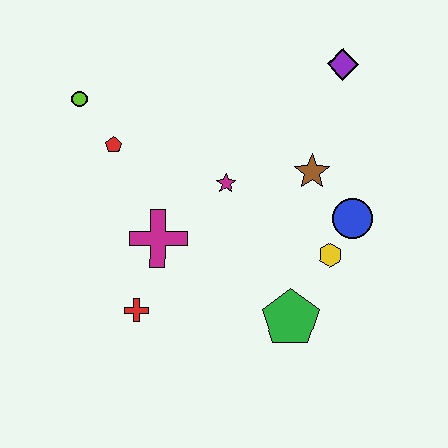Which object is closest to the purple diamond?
The brown star is closest to the purple diamond.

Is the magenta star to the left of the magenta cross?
No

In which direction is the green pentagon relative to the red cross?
The green pentagon is to the right of the red cross.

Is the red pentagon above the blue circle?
Yes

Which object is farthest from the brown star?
The lime circle is farthest from the brown star.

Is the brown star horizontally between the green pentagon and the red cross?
No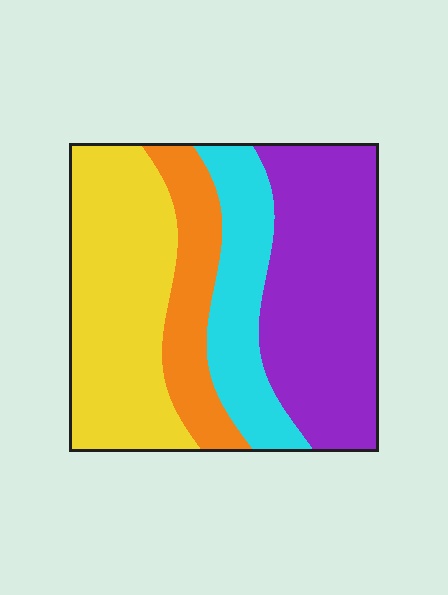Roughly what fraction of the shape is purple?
Purple covers 35% of the shape.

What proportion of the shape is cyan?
Cyan covers about 20% of the shape.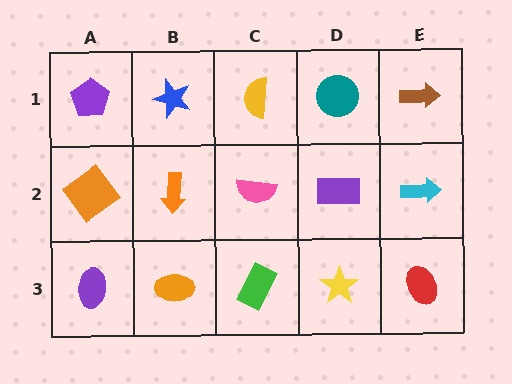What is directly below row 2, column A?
A purple ellipse.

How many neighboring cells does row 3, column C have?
3.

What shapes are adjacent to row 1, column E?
A cyan arrow (row 2, column E), a teal circle (row 1, column D).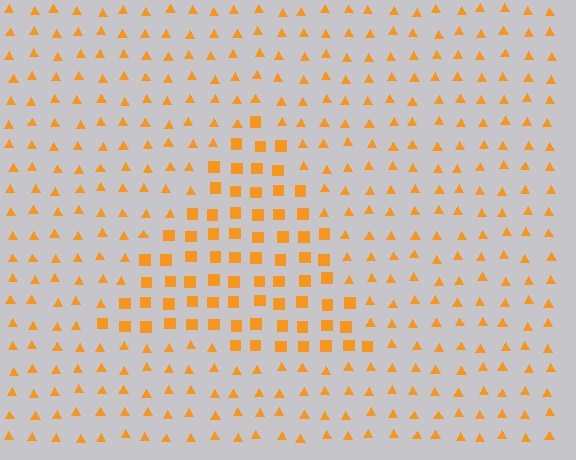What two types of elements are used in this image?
The image uses squares inside the triangle region and triangles outside it.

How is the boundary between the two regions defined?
The boundary is defined by a change in element shape: squares inside vs. triangles outside. All elements share the same color and spacing.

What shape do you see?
I see a triangle.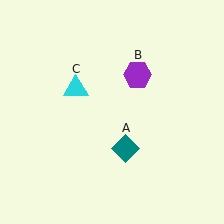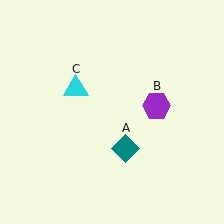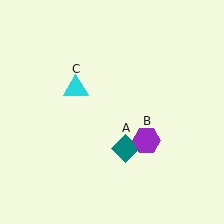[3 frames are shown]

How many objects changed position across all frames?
1 object changed position: purple hexagon (object B).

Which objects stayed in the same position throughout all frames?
Teal diamond (object A) and cyan triangle (object C) remained stationary.